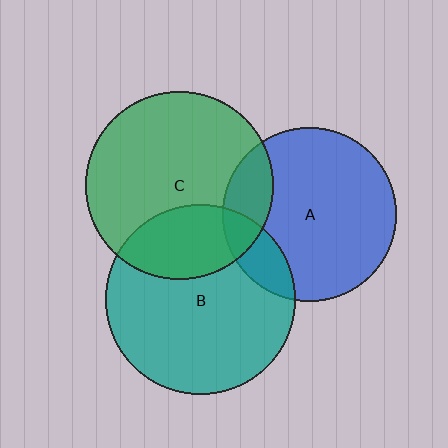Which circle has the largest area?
Circle B (teal).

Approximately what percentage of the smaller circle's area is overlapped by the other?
Approximately 15%.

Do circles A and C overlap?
Yes.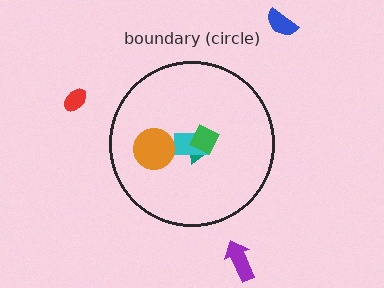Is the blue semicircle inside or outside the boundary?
Outside.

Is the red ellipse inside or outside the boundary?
Outside.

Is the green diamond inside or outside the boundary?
Inside.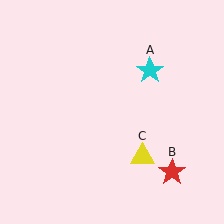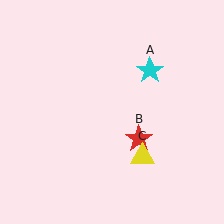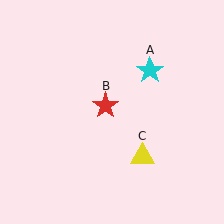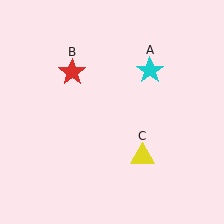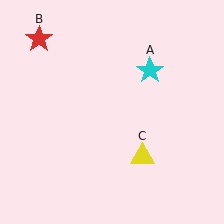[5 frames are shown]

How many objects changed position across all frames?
1 object changed position: red star (object B).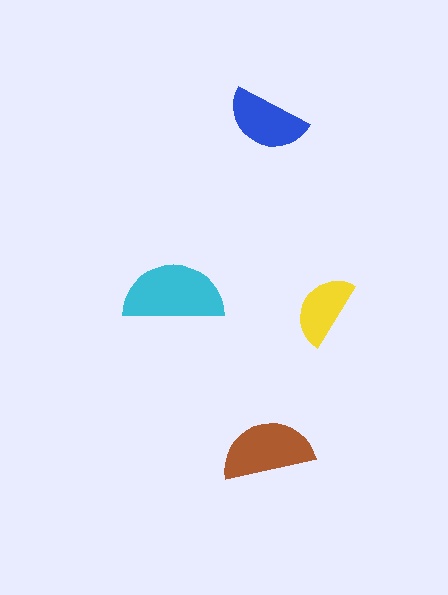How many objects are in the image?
There are 4 objects in the image.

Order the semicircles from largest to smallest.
the cyan one, the brown one, the blue one, the yellow one.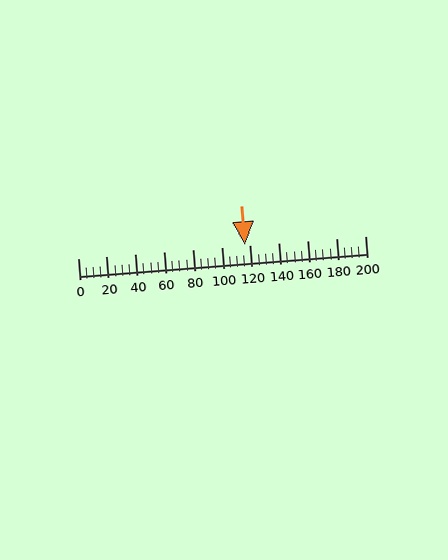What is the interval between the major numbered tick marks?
The major tick marks are spaced 20 units apart.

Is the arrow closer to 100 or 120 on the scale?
The arrow is closer to 120.